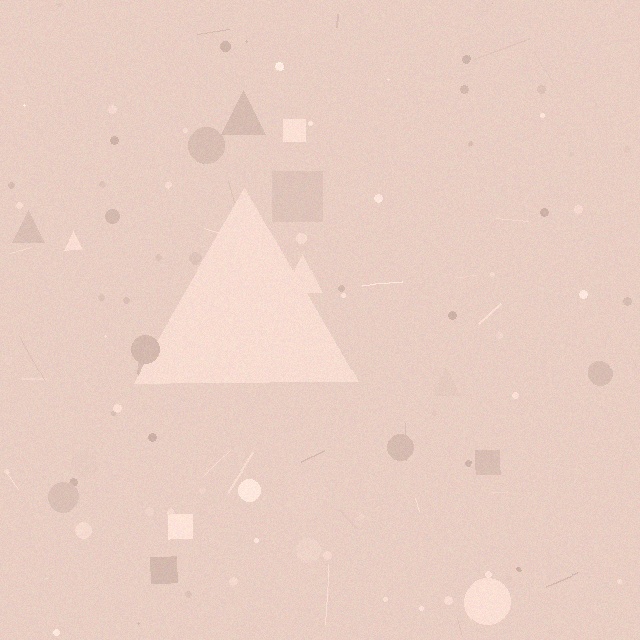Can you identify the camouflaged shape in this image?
The camouflaged shape is a triangle.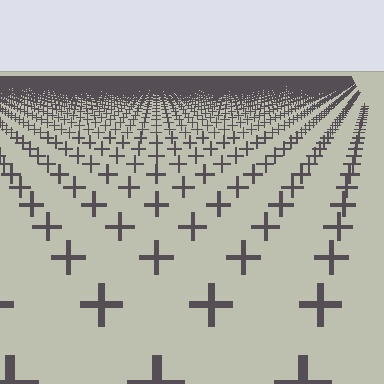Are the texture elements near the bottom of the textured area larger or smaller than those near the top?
Larger. Near the bottom, elements are closer to the viewer and appear at a bigger on-screen size.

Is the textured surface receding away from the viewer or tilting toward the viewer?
The surface is receding away from the viewer. Texture elements get smaller and denser toward the top.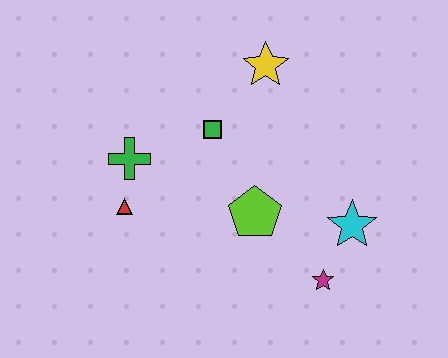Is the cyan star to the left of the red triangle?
No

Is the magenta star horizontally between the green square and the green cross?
No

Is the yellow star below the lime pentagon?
No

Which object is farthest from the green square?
The magenta star is farthest from the green square.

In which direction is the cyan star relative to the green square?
The cyan star is to the right of the green square.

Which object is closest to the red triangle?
The green cross is closest to the red triangle.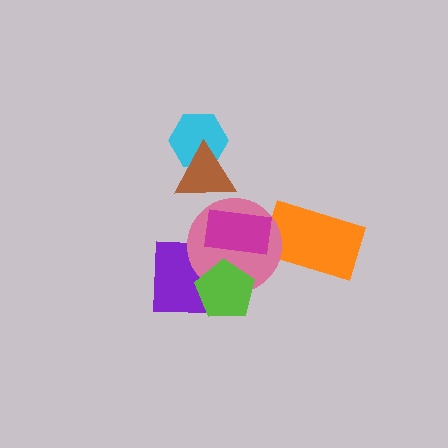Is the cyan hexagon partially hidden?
Yes, it is partially covered by another shape.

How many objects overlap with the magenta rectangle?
2 objects overlap with the magenta rectangle.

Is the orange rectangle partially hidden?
Yes, it is partially covered by another shape.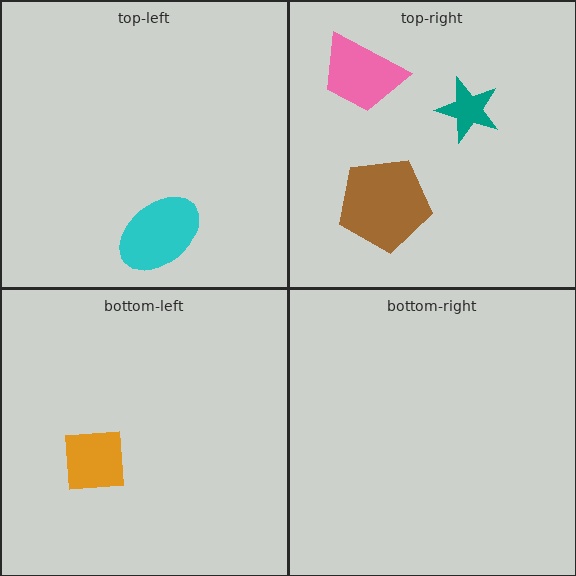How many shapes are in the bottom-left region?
1.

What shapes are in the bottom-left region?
The orange square.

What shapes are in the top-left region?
The cyan ellipse.